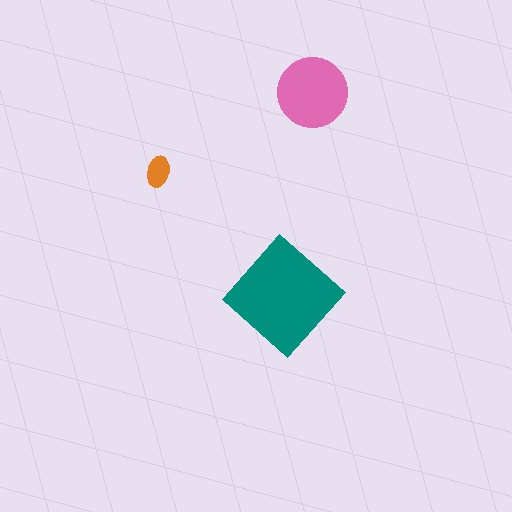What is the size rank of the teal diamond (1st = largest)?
1st.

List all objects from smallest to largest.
The orange ellipse, the pink circle, the teal diamond.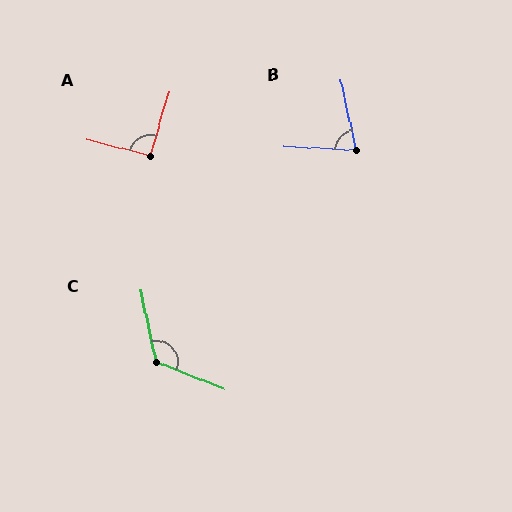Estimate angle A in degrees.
Approximately 92 degrees.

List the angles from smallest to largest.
B (75°), A (92°), C (124°).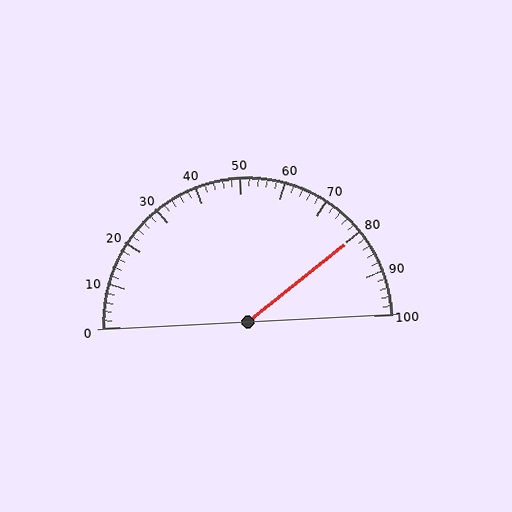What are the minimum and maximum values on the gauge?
The gauge ranges from 0 to 100.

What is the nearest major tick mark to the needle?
The nearest major tick mark is 80.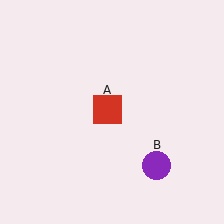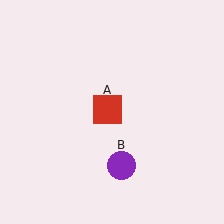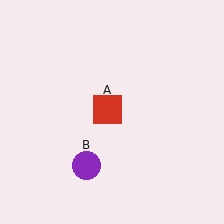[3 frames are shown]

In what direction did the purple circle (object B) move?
The purple circle (object B) moved left.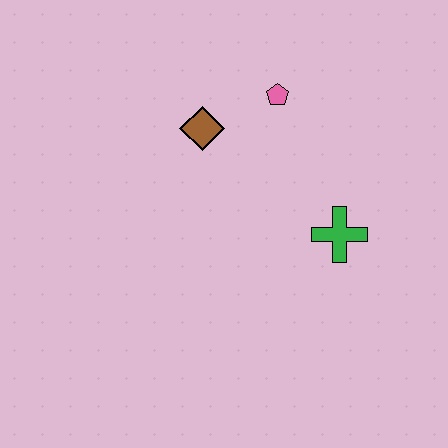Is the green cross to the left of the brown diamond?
No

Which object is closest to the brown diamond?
The pink pentagon is closest to the brown diamond.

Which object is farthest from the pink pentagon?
The green cross is farthest from the pink pentagon.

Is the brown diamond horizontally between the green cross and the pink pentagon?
No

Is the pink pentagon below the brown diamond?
No